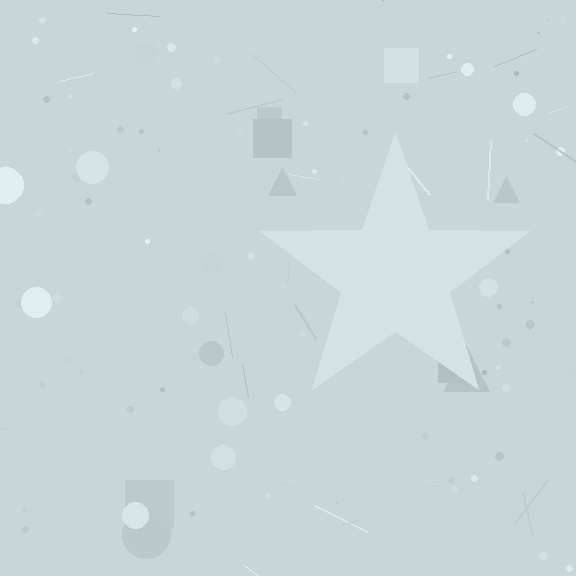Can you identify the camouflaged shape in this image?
The camouflaged shape is a star.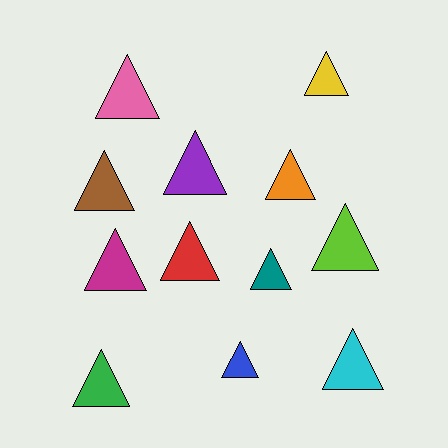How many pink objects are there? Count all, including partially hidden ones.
There is 1 pink object.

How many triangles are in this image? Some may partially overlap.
There are 12 triangles.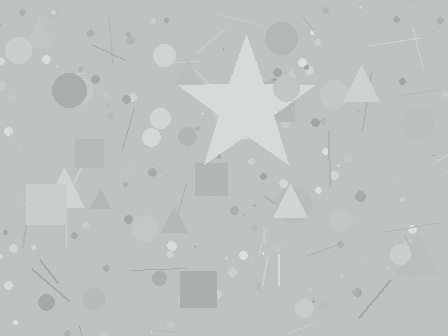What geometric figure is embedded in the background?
A star is embedded in the background.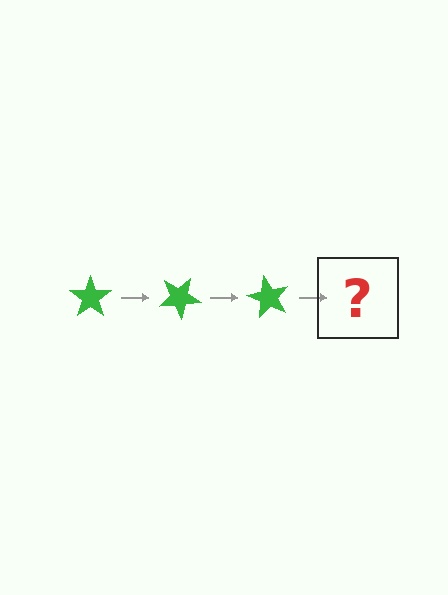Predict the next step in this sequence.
The next step is a green star rotated 90 degrees.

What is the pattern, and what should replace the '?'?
The pattern is that the star rotates 30 degrees each step. The '?' should be a green star rotated 90 degrees.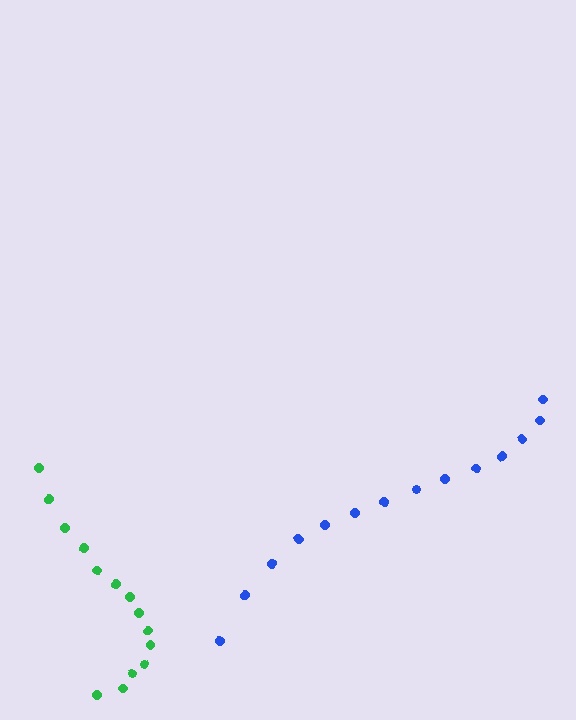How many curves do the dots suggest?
There are 2 distinct paths.